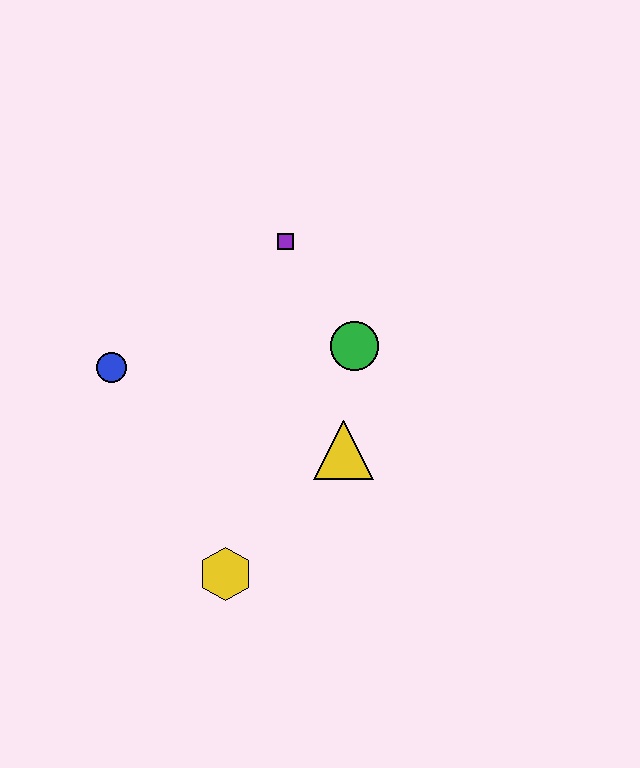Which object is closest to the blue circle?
The purple square is closest to the blue circle.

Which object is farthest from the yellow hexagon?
The purple square is farthest from the yellow hexagon.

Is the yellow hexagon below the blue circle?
Yes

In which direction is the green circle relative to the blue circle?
The green circle is to the right of the blue circle.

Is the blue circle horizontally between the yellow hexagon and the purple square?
No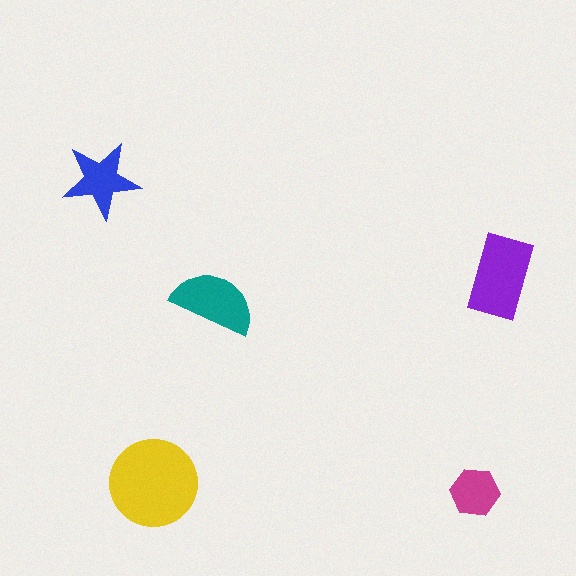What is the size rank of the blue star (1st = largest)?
4th.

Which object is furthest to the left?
The blue star is leftmost.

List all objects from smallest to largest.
The magenta hexagon, the blue star, the teal semicircle, the purple rectangle, the yellow circle.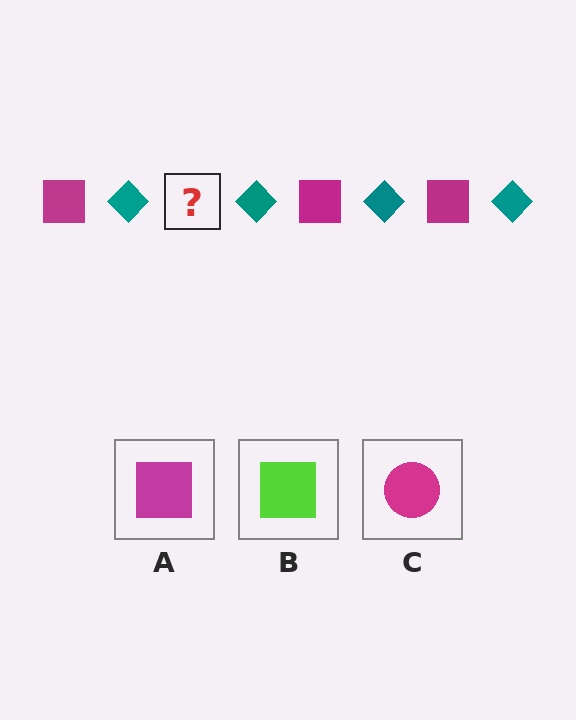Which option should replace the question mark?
Option A.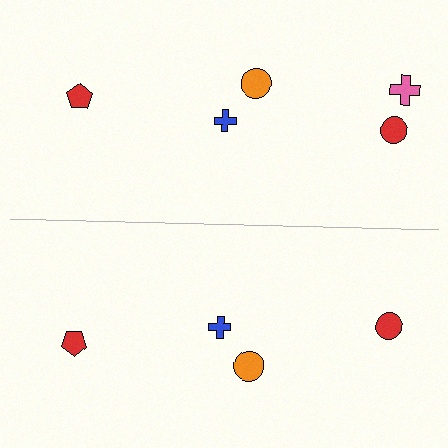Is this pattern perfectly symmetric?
No, the pattern is not perfectly symmetric. A pink cross is missing from the bottom side.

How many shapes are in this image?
There are 9 shapes in this image.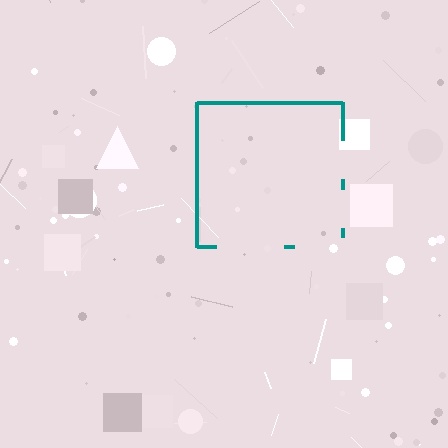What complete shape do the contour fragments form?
The contour fragments form a square.